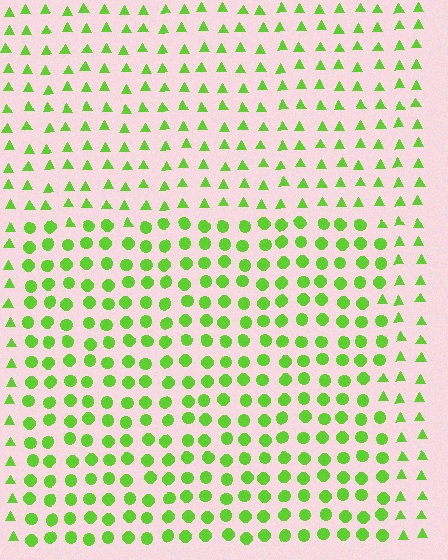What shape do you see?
I see a rectangle.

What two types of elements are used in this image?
The image uses circles inside the rectangle region and triangles outside it.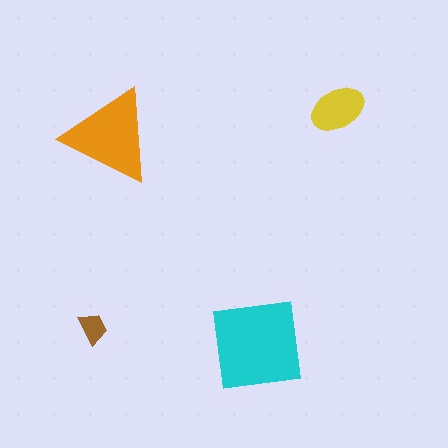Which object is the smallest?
The brown trapezoid.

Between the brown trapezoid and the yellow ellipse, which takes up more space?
The yellow ellipse.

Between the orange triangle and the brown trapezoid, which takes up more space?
The orange triangle.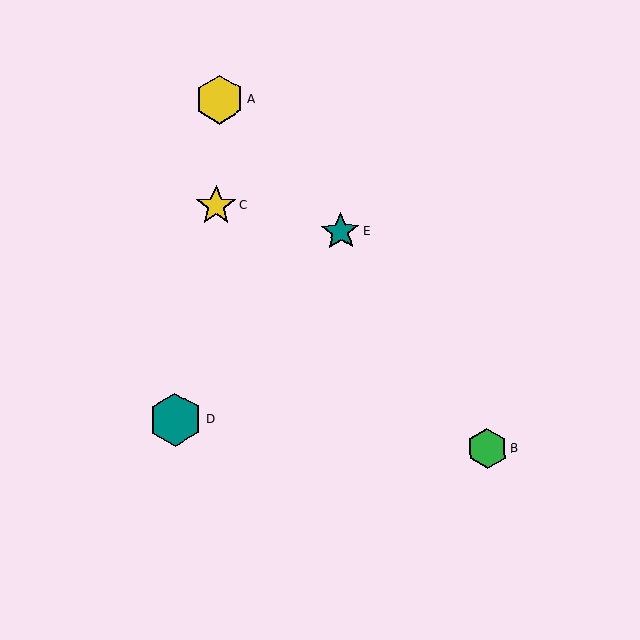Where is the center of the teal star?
The center of the teal star is at (341, 232).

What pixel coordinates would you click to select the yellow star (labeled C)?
Click at (216, 206) to select the yellow star C.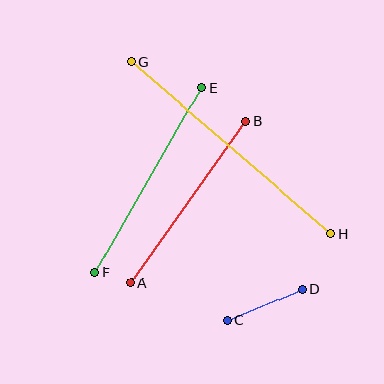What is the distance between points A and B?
The distance is approximately 198 pixels.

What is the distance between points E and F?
The distance is approximately 214 pixels.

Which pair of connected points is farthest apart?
Points G and H are farthest apart.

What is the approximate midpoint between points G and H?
The midpoint is at approximately (231, 147) pixels.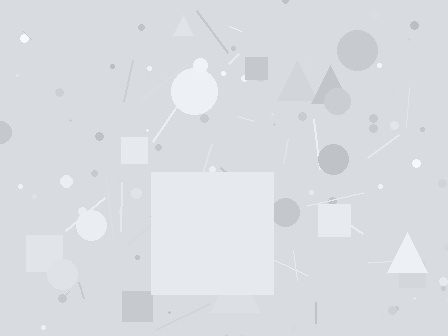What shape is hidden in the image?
A square is hidden in the image.